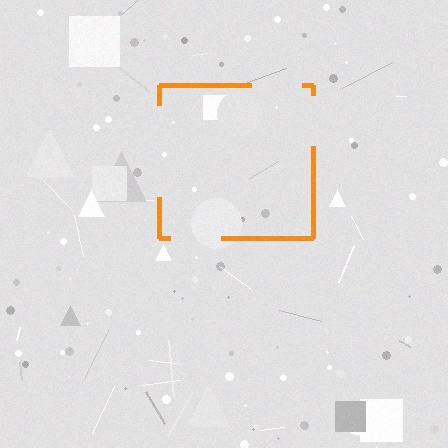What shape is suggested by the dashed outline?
The dashed outline suggests a square.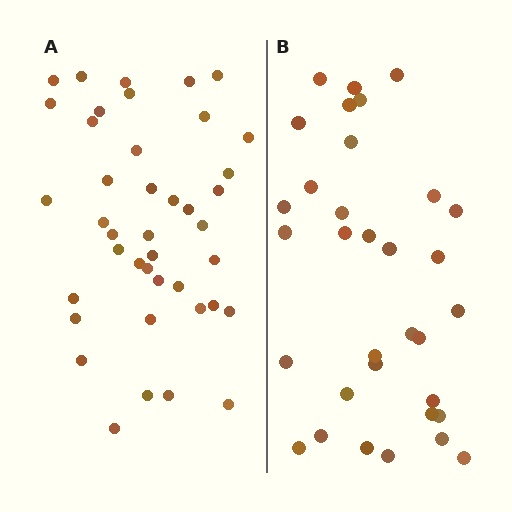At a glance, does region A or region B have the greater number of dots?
Region A (the left region) has more dots.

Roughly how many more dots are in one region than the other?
Region A has roughly 8 or so more dots than region B.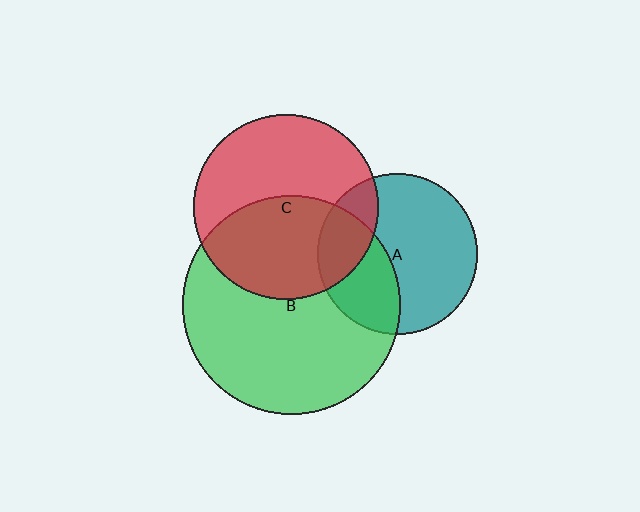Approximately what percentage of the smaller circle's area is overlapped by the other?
Approximately 50%.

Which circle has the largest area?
Circle B (green).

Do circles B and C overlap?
Yes.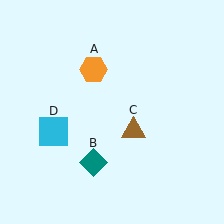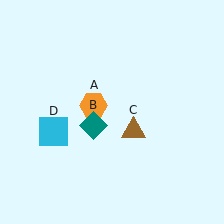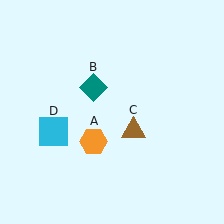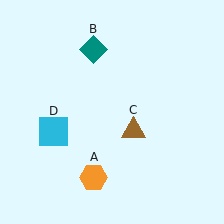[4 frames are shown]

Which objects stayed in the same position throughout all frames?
Brown triangle (object C) and cyan square (object D) remained stationary.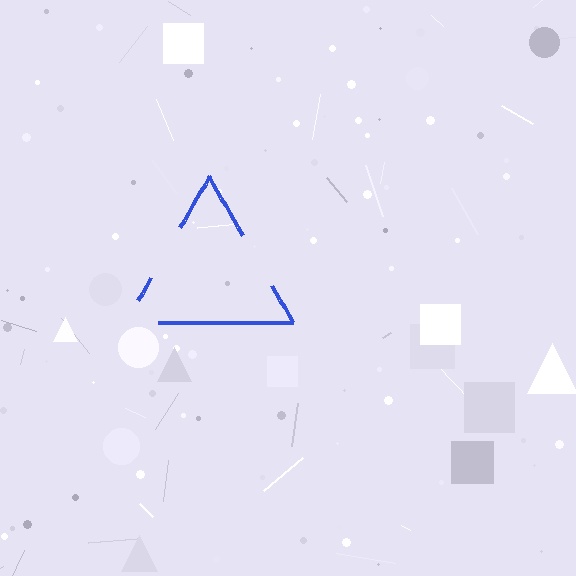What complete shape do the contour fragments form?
The contour fragments form a triangle.